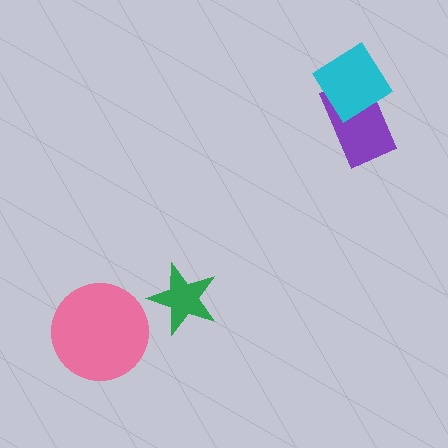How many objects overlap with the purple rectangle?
1 object overlaps with the purple rectangle.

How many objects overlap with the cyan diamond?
1 object overlaps with the cyan diamond.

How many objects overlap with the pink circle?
0 objects overlap with the pink circle.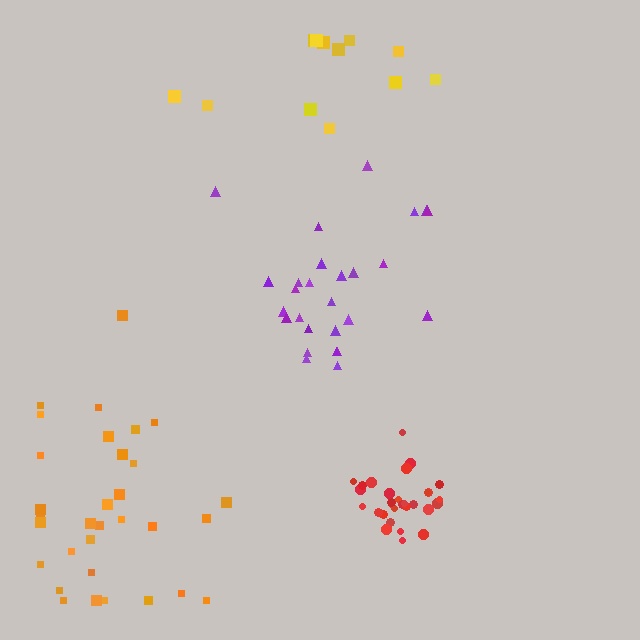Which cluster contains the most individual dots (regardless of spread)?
Orange (32).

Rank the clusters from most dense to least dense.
red, purple, orange, yellow.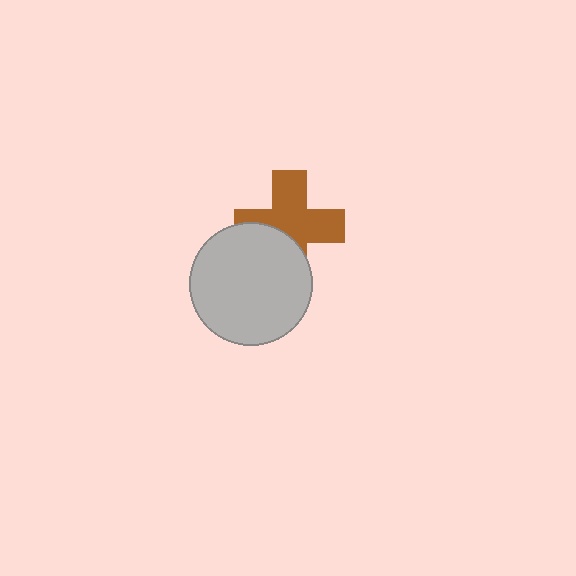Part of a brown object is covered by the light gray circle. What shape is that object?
It is a cross.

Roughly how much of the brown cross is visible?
About half of it is visible (roughly 64%).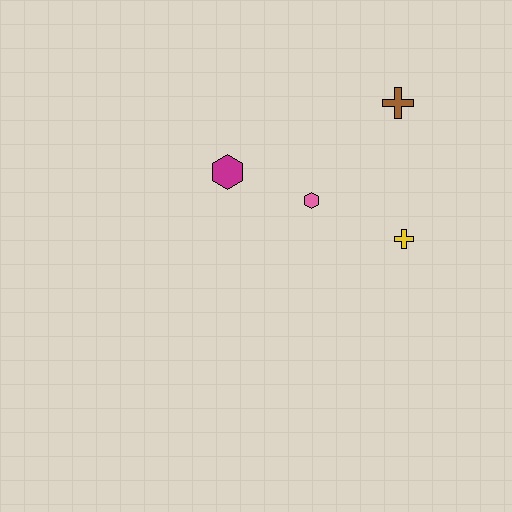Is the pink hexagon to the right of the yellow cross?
No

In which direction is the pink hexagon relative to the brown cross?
The pink hexagon is below the brown cross.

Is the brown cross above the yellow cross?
Yes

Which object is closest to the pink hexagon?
The magenta hexagon is closest to the pink hexagon.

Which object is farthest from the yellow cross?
The magenta hexagon is farthest from the yellow cross.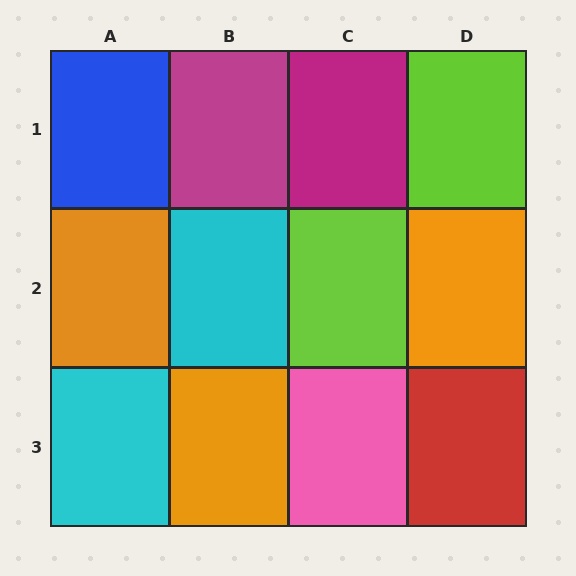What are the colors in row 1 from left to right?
Blue, magenta, magenta, lime.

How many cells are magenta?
2 cells are magenta.